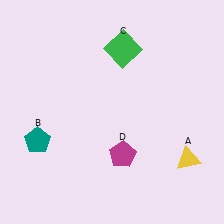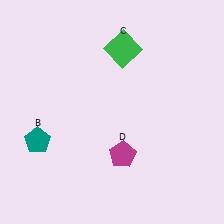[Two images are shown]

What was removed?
The yellow triangle (A) was removed in Image 2.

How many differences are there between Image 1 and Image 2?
There is 1 difference between the two images.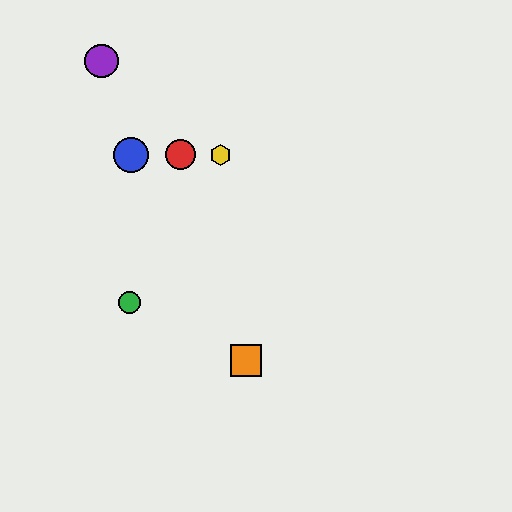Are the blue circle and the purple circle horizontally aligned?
No, the blue circle is at y≈155 and the purple circle is at y≈61.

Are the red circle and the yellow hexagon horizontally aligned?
Yes, both are at y≈155.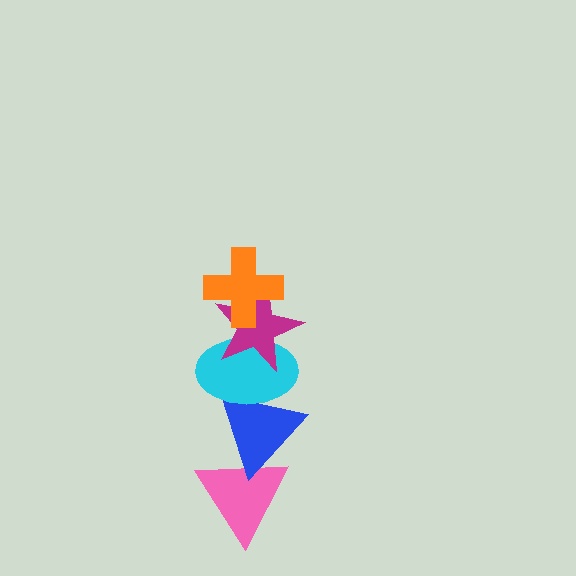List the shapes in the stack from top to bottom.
From top to bottom: the orange cross, the magenta star, the cyan ellipse, the blue triangle, the pink triangle.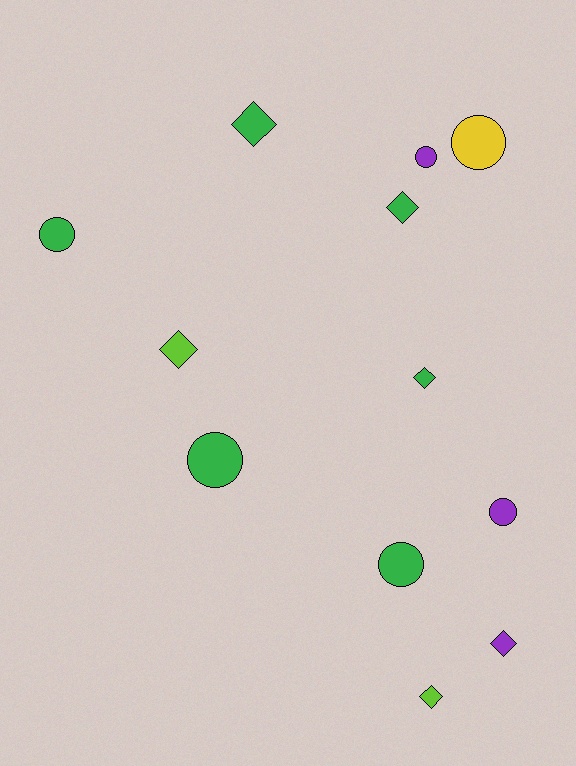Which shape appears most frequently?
Circle, with 6 objects.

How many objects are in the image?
There are 12 objects.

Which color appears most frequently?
Green, with 6 objects.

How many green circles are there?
There are 3 green circles.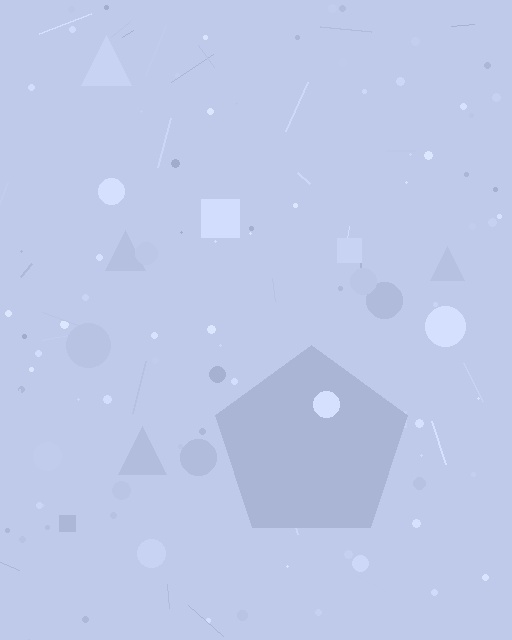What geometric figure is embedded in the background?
A pentagon is embedded in the background.